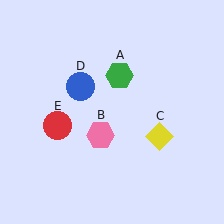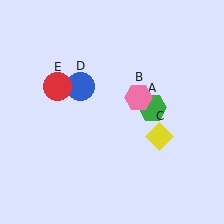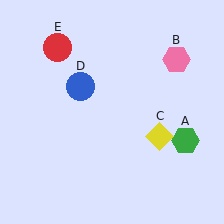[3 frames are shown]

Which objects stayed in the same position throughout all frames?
Yellow diamond (object C) and blue circle (object D) remained stationary.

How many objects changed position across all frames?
3 objects changed position: green hexagon (object A), pink hexagon (object B), red circle (object E).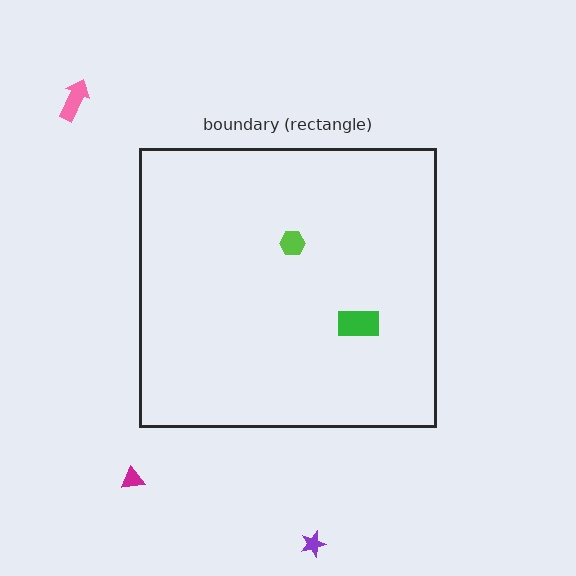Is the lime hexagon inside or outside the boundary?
Inside.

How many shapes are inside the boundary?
2 inside, 3 outside.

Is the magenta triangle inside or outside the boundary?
Outside.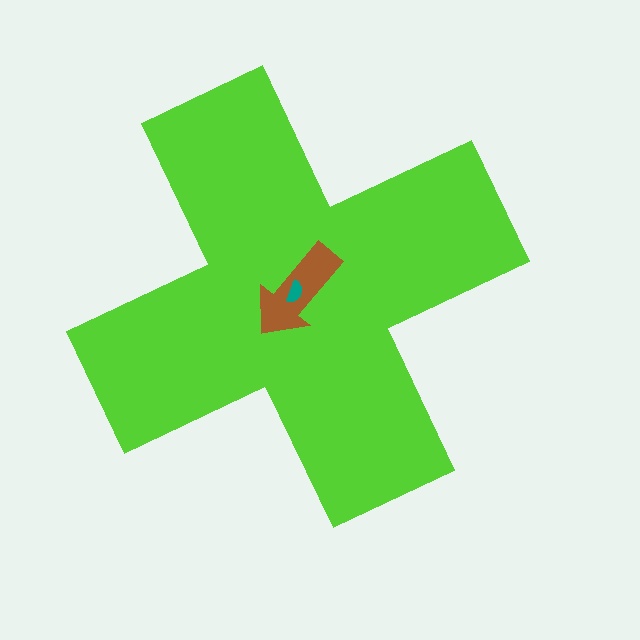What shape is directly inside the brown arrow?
The teal semicircle.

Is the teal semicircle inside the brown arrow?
Yes.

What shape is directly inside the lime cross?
The brown arrow.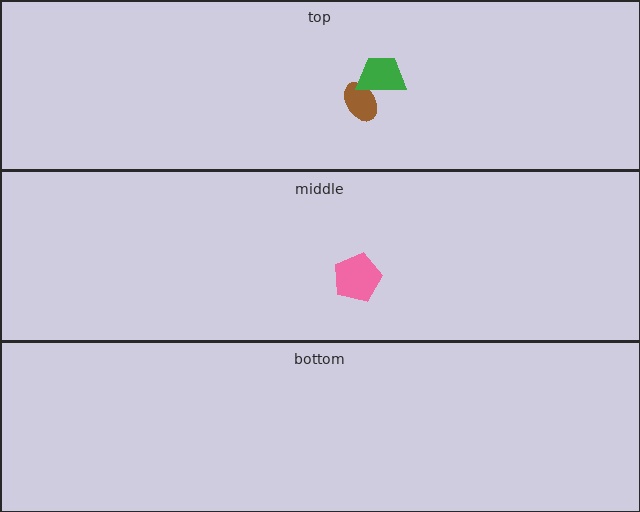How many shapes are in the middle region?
1.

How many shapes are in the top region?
2.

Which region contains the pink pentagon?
The middle region.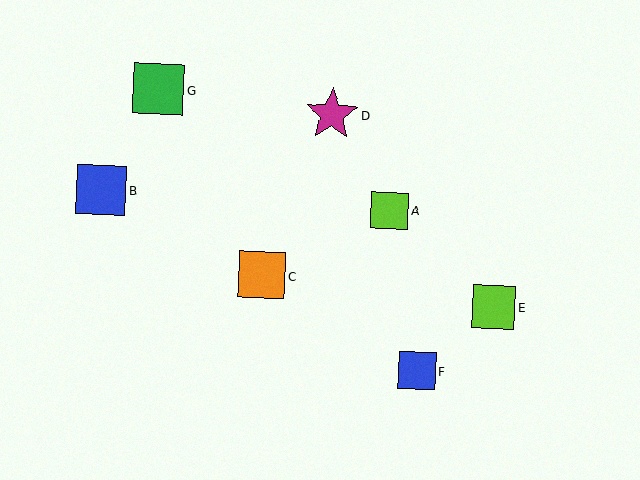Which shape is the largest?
The magenta star (labeled D) is the largest.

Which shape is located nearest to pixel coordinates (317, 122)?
The magenta star (labeled D) at (332, 114) is nearest to that location.